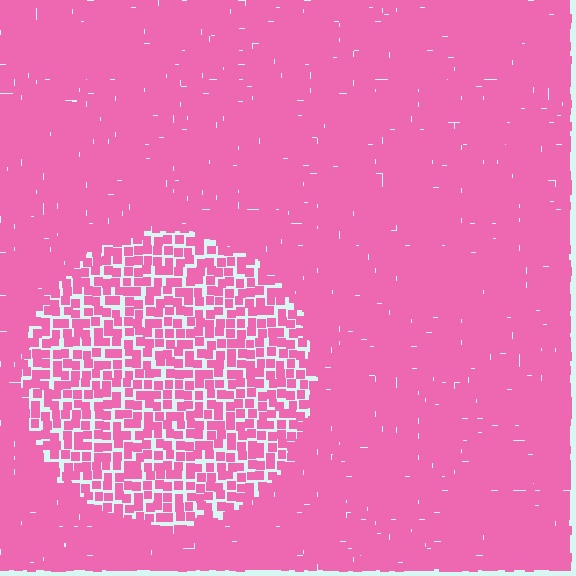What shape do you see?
I see a circle.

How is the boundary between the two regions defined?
The boundary is defined by a change in element density (approximately 2.0x ratio). All elements are the same color, size, and shape.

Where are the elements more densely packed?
The elements are more densely packed outside the circle boundary.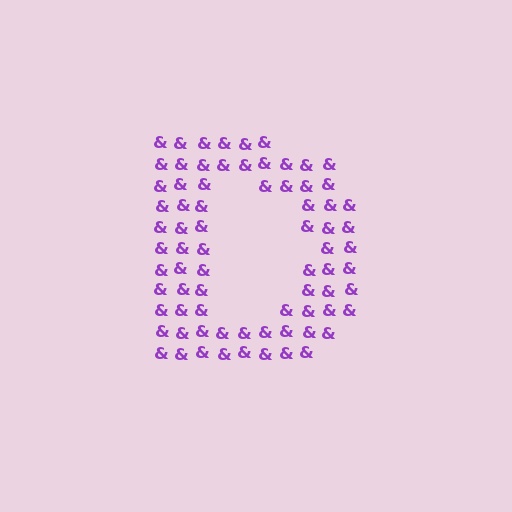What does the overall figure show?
The overall figure shows the letter D.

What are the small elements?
The small elements are ampersands.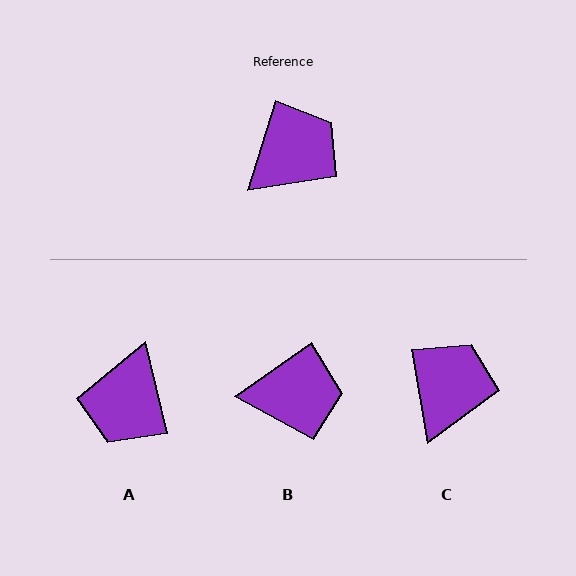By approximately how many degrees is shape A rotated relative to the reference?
Approximately 150 degrees clockwise.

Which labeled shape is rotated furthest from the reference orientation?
A, about 150 degrees away.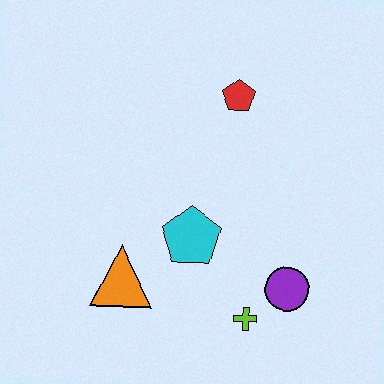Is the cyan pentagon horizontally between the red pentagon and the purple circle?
No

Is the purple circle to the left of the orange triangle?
No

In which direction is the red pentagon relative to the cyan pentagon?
The red pentagon is above the cyan pentagon.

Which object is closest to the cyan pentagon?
The orange triangle is closest to the cyan pentagon.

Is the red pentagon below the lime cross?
No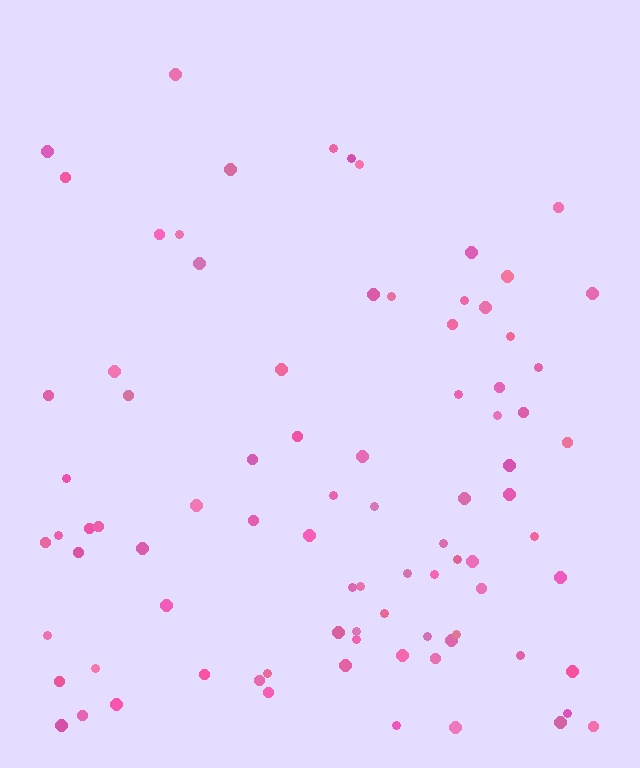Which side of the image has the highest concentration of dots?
The bottom.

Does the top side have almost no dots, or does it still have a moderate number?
Still a moderate number, just noticeably fewer than the bottom.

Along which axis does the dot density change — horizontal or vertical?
Vertical.